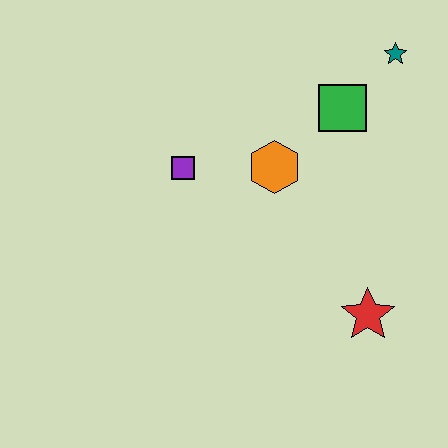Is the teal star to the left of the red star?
No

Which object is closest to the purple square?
The orange hexagon is closest to the purple square.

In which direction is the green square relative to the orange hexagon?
The green square is to the right of the orange hexagon.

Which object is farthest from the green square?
The red star is farthest from the green square.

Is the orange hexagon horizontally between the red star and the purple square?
Yes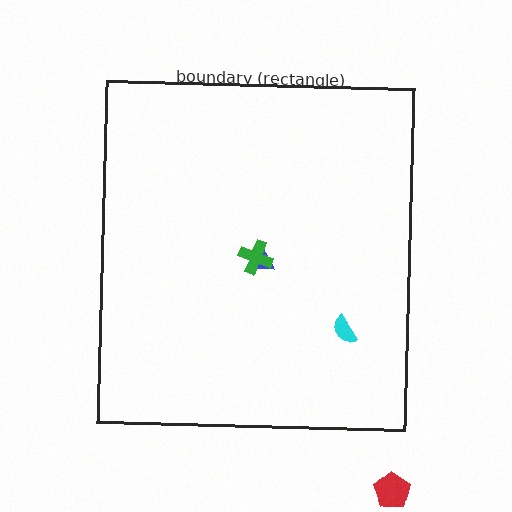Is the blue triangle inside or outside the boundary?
Inside.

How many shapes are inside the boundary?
3 inside, 1 outside.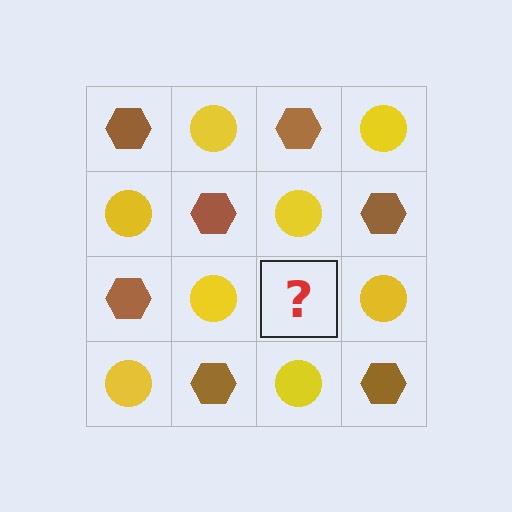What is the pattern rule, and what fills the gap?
The rule is that it alternates brown hexagon and yellow circle in a checkerboard pattern. The gap should be filled with a brown hexagon.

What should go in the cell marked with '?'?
The missing cell should contain a brown hexagon.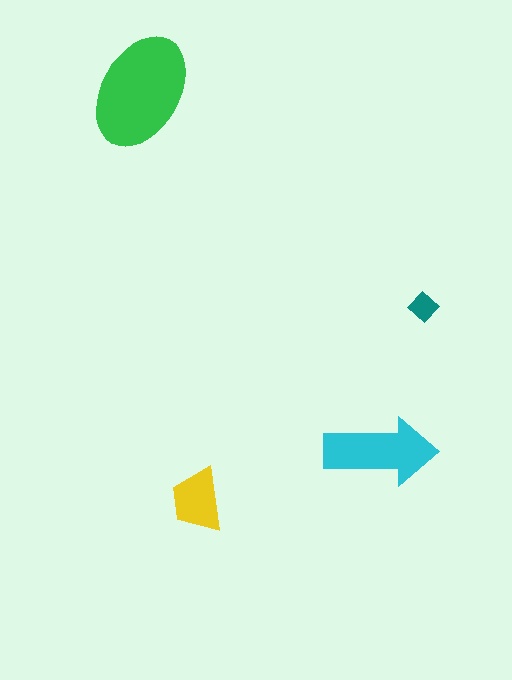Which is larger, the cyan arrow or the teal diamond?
The cyan arrow.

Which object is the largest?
The green ellipse.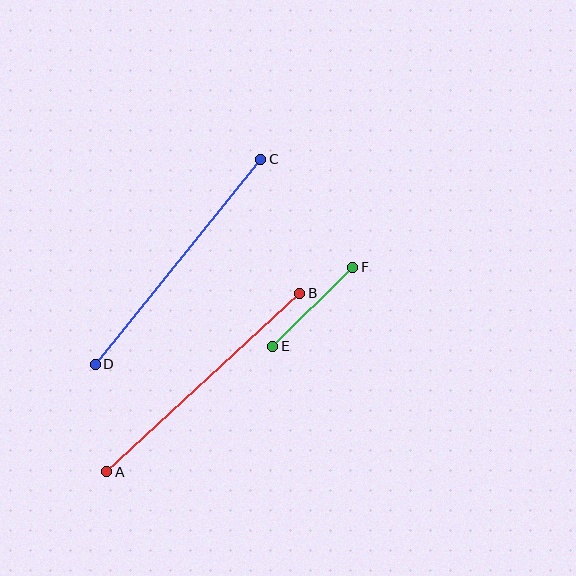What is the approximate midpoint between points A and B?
The midpoint is at approximately (203, 383) pixels.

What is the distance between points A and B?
The distance is approximately 263 pixels.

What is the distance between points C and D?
The distance is approximately 264 pixels.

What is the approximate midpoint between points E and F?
The midpoint is at approximately (313, 307) pixels.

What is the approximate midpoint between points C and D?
The midpoint is at approximately (178, 262) pixels.